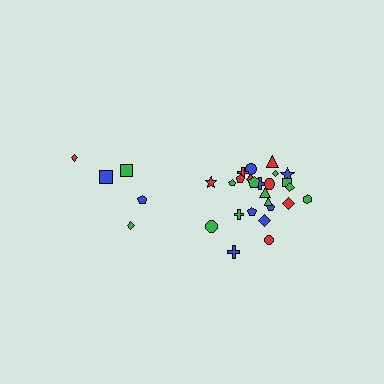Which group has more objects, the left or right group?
The right group.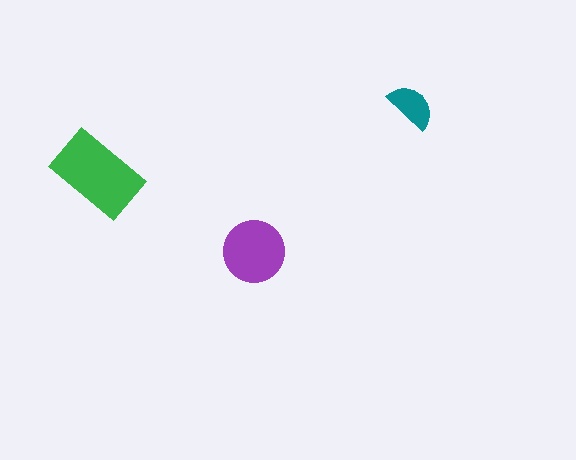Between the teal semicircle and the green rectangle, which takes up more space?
The green rectangle.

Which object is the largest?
The green rectangle.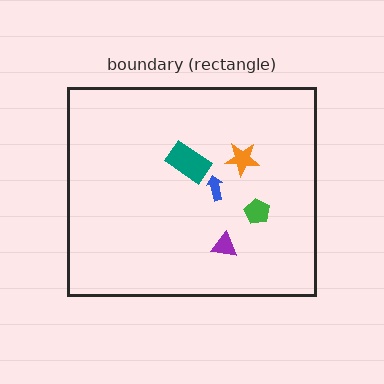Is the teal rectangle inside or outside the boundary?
Inside.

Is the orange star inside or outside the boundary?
Inside.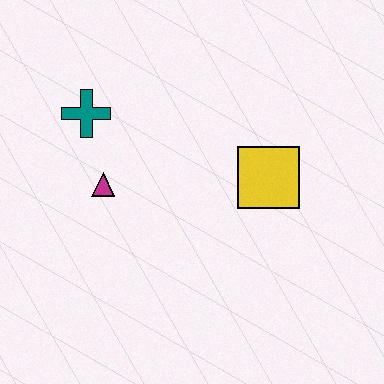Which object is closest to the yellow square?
The magenta triangle is closest to the yellow square.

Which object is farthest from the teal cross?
The yellow square is farthest from the teal cross.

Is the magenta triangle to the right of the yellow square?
No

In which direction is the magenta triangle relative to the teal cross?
The magenta triangle is below the teal cross.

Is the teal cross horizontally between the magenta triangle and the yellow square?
No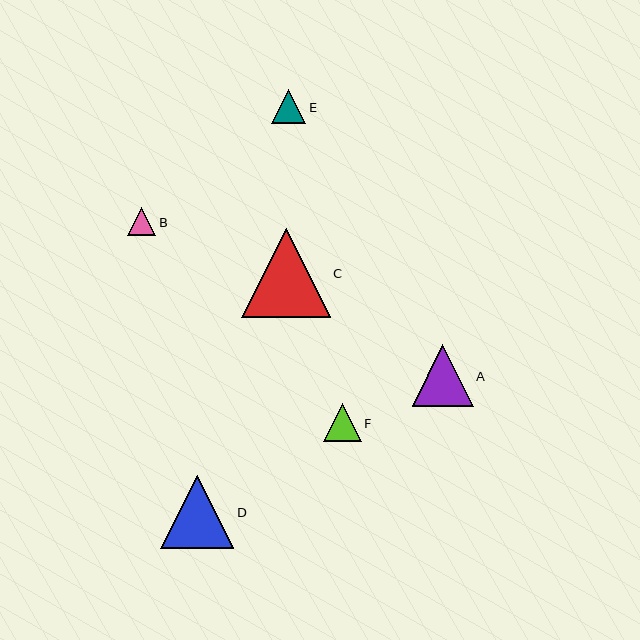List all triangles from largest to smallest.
From largest to smallest: C, D, A, F, E, B.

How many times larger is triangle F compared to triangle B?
Triangle F is approximately 1.3 times the size of triangle B.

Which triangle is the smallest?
Triangle B is the smallest with a size of approximately 28 pixels.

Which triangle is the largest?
Triangle C is the largest with a size of approximately 89 pixels.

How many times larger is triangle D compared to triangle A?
Triangle D is approximately 1.2 times the size of triangle A.